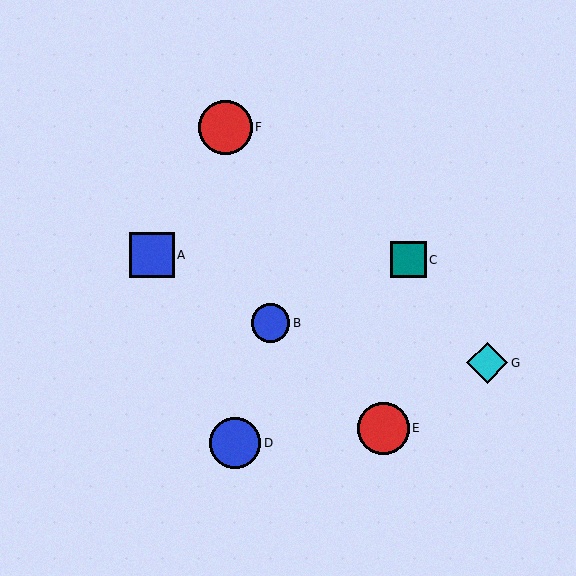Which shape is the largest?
The red circle (labeled F) is the largest.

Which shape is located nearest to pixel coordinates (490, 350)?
The cyan diamond (labeled G) at (487, 363) is nearest to that location.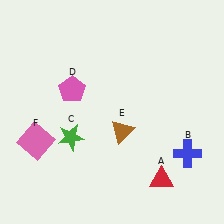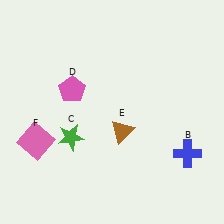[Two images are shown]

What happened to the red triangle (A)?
The red triangle (A) was removed in Image 2. It was in the bottom-right area of Image 1.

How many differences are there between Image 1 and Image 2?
There is 1 difference between the two images.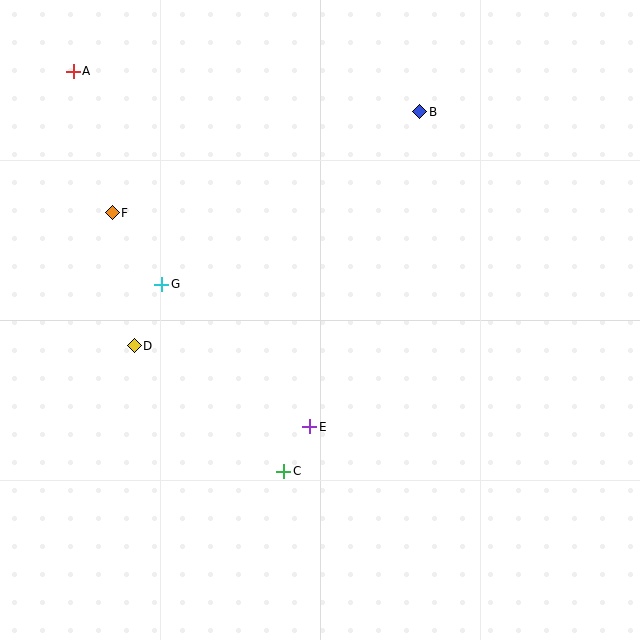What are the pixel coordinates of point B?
Point B is at (420, 112).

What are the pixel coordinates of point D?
Point D is at (134, 346).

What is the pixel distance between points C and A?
The distance between C and A is 452 pixels.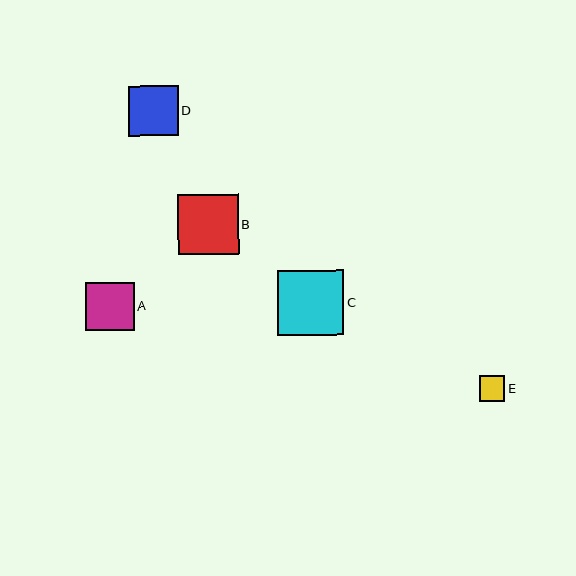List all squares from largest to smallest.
From largest to smallest: C, B, D, A, E.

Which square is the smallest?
Square E is the smallest with a size of approximately 26 pixels.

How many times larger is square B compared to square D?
Square B is approximately 1.2 times the size of square D.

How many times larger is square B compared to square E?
Square B is approximately 2.4 times the size of square E.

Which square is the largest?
Square C is the largest with a size of approximately 66 pixels.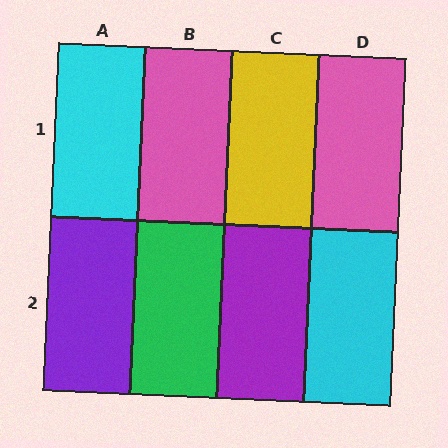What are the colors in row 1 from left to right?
Cyan, pink, yellow, pink.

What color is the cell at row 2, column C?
Purple.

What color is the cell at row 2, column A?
Purple.